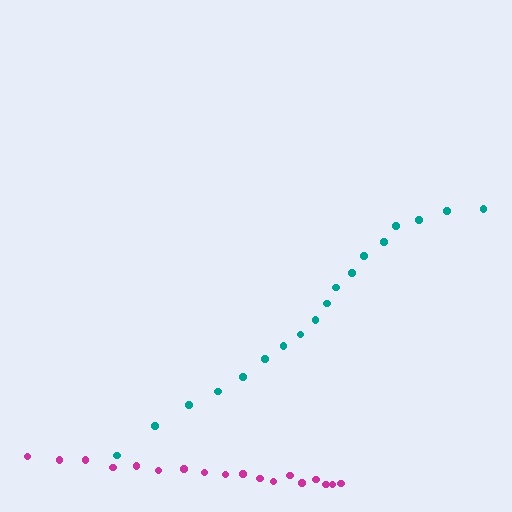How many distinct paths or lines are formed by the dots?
There are 2 distinct paths.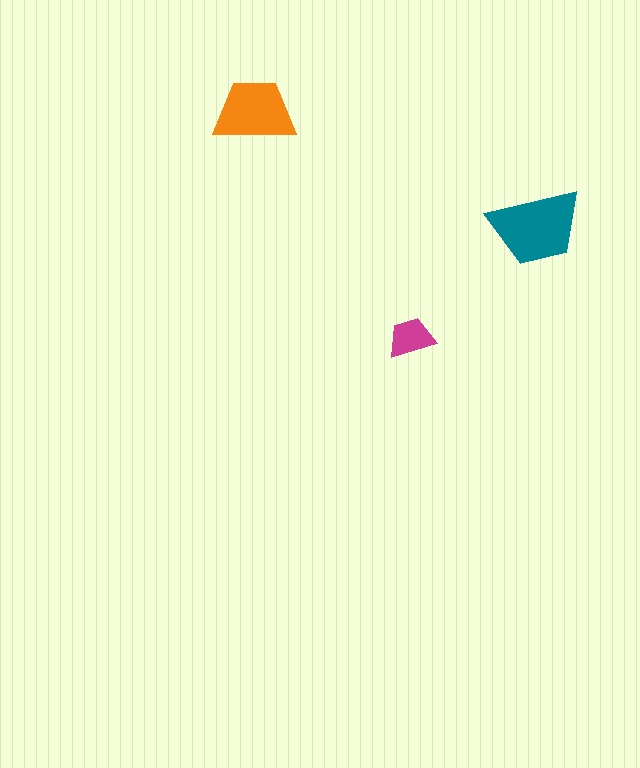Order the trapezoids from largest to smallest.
the teal one, the orange one, the magenta one.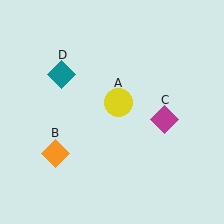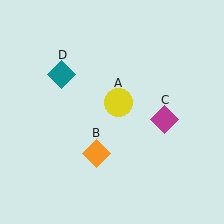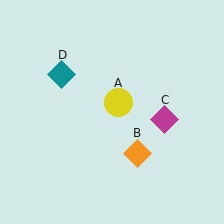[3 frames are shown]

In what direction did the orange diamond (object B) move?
The orange diamond (object B) moved right.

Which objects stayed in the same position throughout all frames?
Yellow circle (object A) and magenta diamond (object C) and teal diamond (object D) remained stationary.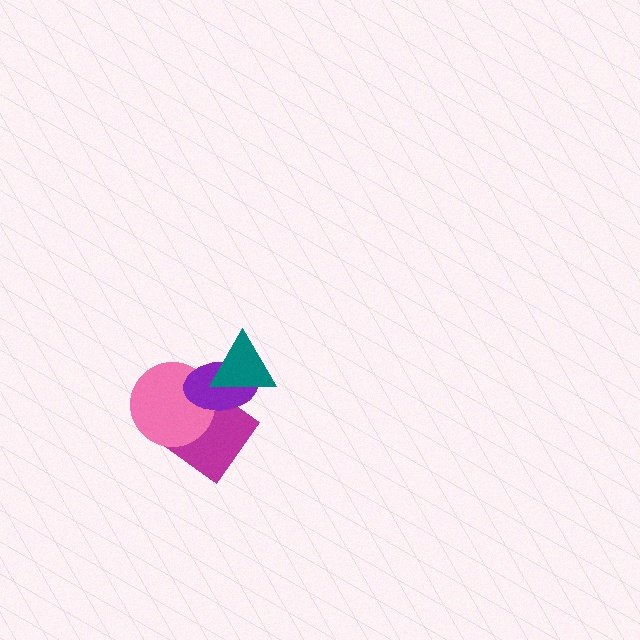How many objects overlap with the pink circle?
2 objects overlap with the pink circle.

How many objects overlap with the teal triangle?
1 object overlaps with the teal triangle.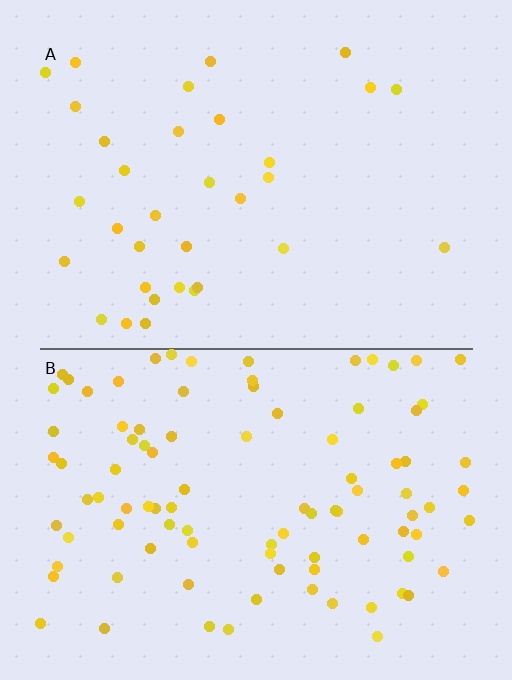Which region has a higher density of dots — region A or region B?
B (the bottom).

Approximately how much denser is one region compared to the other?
Approximately 2.9× — region B over region A.